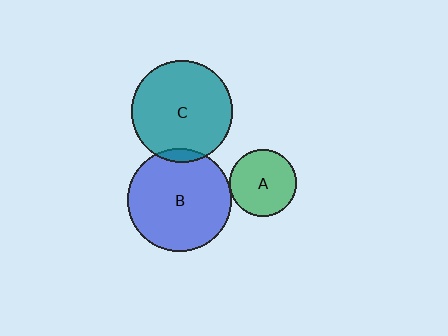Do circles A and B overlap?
Yes.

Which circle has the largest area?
Circle B (blue).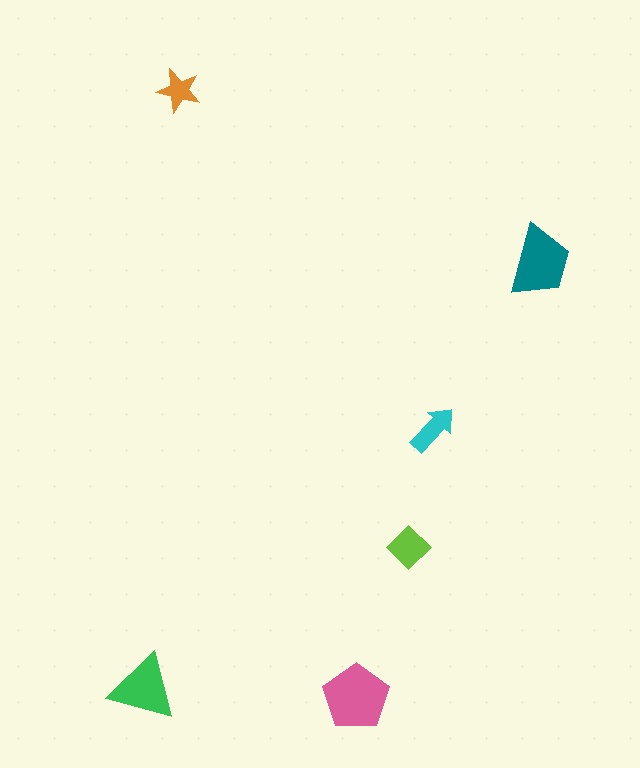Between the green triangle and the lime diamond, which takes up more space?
The green triangle.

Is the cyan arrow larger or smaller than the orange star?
Larger.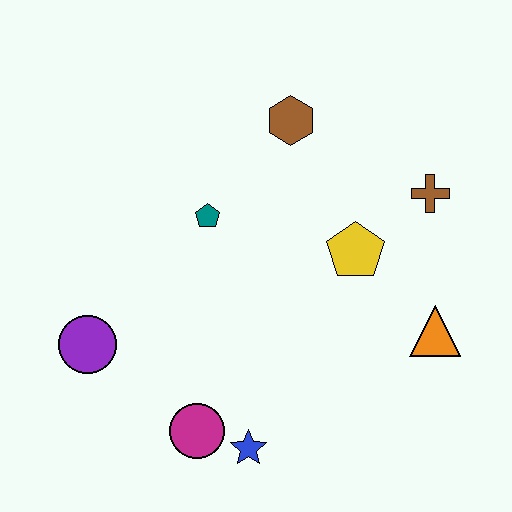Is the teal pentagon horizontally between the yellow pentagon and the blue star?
No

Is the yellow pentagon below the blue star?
No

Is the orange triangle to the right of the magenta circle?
Yes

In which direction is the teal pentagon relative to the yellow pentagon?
The teal pentagon is to the left of the yellow pentagon.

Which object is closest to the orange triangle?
The yellow pentagon is closest to the orange triangle.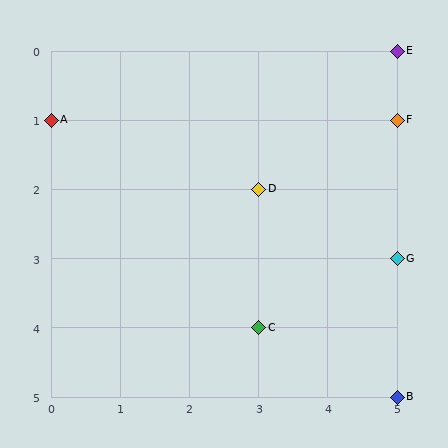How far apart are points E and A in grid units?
Points E and A are 5 columns and 1 row apart (about 5.1 grid units diagonally).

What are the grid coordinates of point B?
Point B is at grid coordinates (5, 5).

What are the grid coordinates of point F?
Point F is at grid coordinates (5, 1).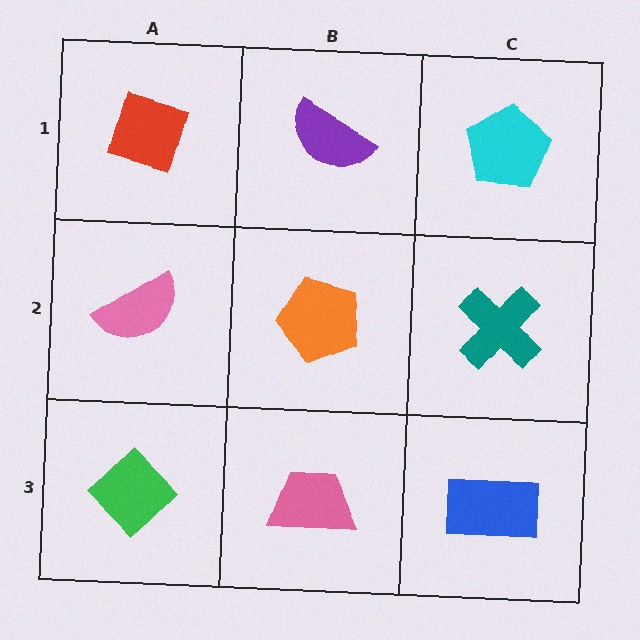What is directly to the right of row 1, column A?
A purple semicircle.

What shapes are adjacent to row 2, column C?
A cyan pentagon (row 1, column C), a blue rectangle (row 3, column C), an orange pentagon (row 2, column B).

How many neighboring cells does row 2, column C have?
3.